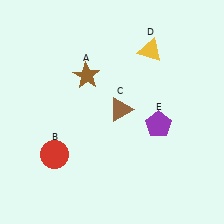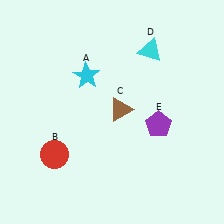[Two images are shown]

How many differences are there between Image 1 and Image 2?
There are 2 differences between the two images.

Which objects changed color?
A changed from brown to cyan. D changed from yellow to cyan.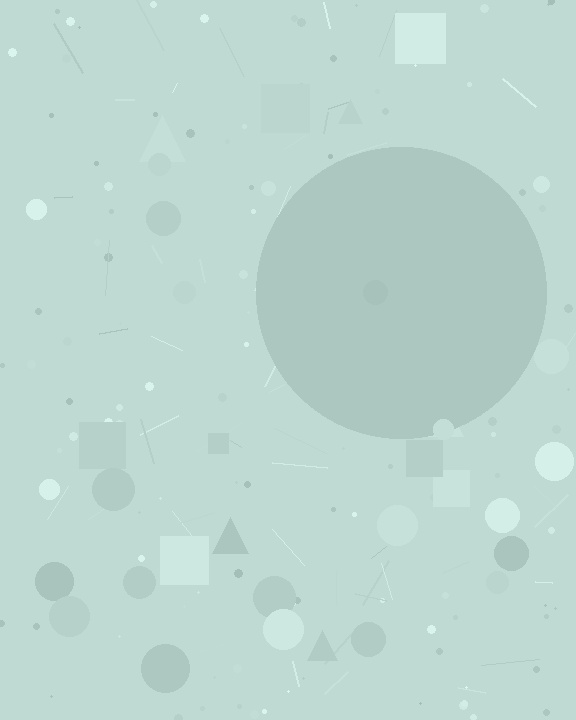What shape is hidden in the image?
A circle is hidden in the image.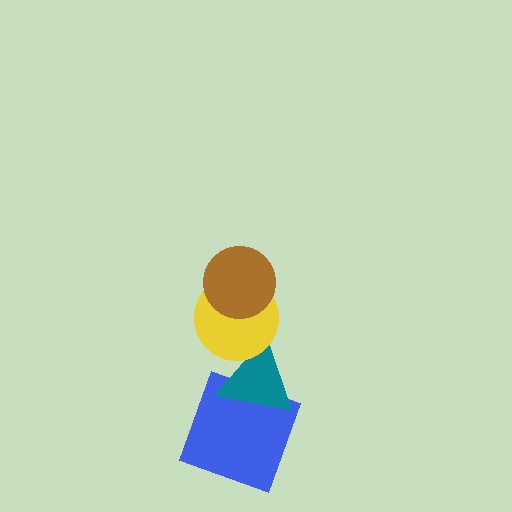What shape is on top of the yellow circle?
The brown circle is on top of the yellow circle.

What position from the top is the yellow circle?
The yellow circle is 2nd from the top.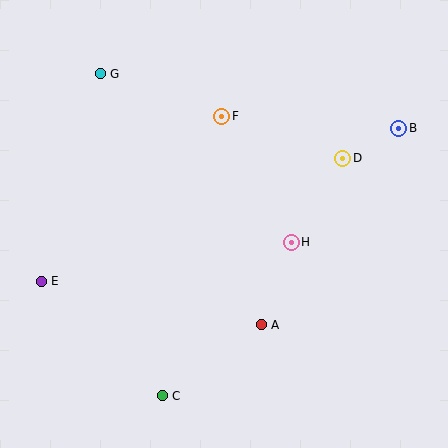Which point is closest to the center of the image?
Point H at (291, 242) is closest to the center.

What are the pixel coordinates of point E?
Point E is at (41, 281).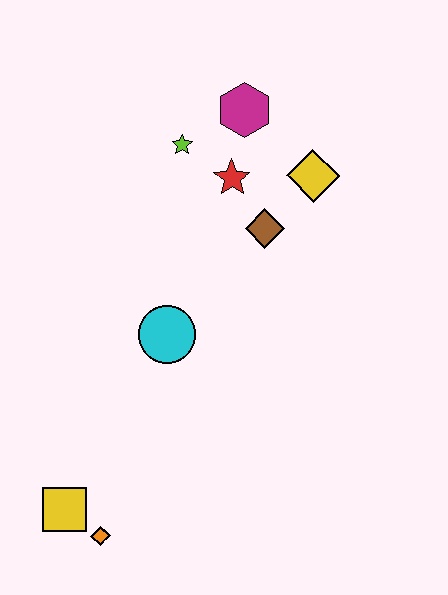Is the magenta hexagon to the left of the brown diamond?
Yes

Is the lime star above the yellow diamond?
Yes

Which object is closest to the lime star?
The red star is closest to the lime star.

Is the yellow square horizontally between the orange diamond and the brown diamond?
No